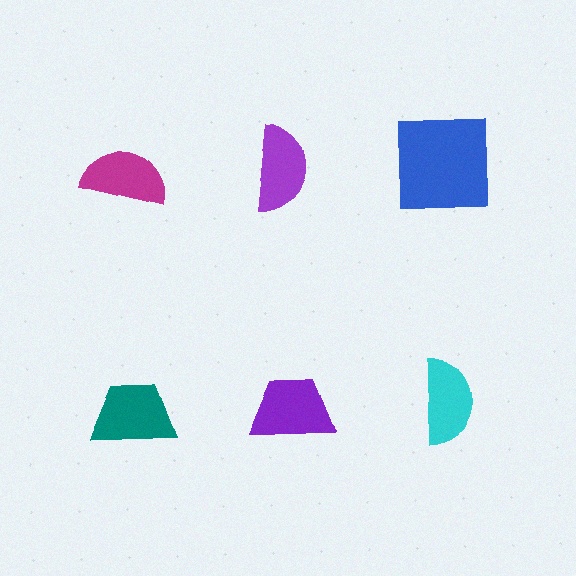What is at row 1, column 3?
A blue square.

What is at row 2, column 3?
A cyan semicircle.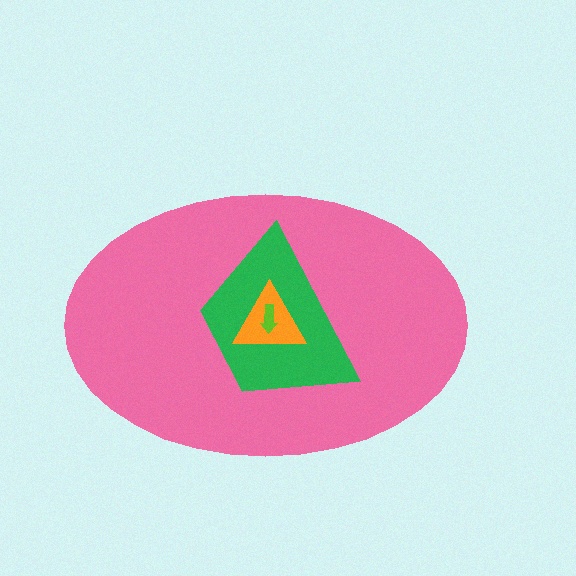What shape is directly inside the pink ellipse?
The green trapezoid.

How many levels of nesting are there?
4.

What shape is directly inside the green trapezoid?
The orange triangle.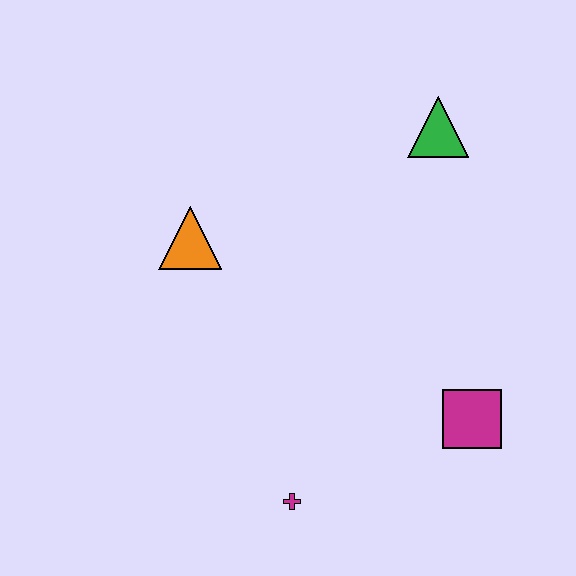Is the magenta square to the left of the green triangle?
No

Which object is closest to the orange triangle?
The green triangle is closest to the orange triangle.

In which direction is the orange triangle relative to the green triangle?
The orange triangle is to the left of the green triangle.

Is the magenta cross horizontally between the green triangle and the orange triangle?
Yes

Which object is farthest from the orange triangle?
The magenta square is farthest from the orange triangle.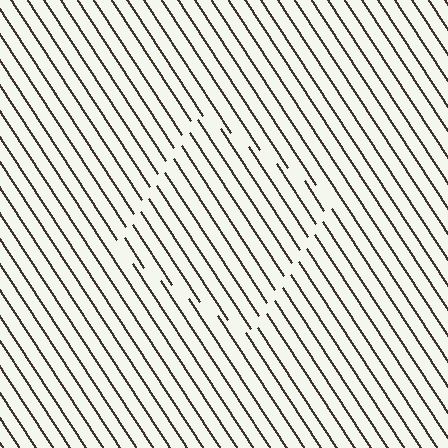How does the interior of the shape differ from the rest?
The interior of the shape contains the same grating, shifted by half a period — the contour is defined by the phase discontinuity where line-ends from the inner and outer gratings abut.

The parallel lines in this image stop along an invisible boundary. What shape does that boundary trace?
An illusory square. The interior of the shape contains the same grating, shifted by half a period — the contour is defined by the phase discontinuity where line-ends from the inner and outer gratings abut.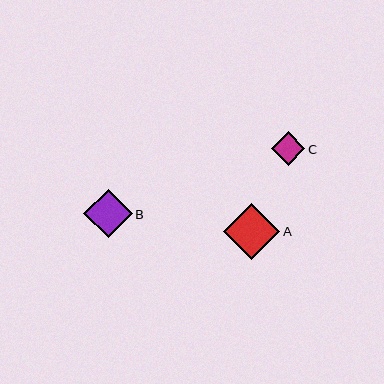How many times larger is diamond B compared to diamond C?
Diamond B is approximately 1.5 times the size of diamond C.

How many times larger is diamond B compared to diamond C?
Diamond B is approximately 1.5 times the size of diamond C.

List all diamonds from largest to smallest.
From largest to smallest: A, B, C.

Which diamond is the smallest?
Diamond C is the smallest with a size of approximately 33 pixels.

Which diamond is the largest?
Diamond A is the largest with a size of approximately 56 pixels.